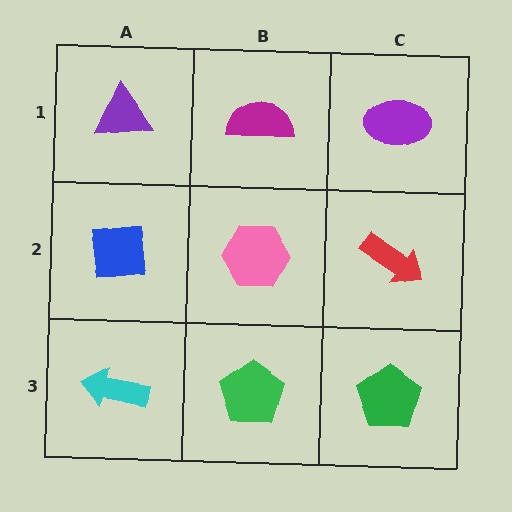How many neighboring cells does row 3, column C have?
2.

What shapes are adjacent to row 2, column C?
A purple ellipse (row 1, column C), a green pentagon (row 3, column C), a pink hexagon (row 2, column B).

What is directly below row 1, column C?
A red arrow.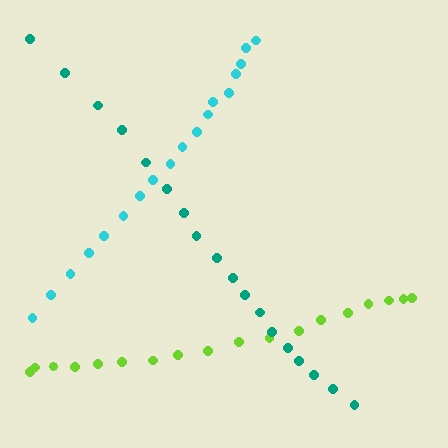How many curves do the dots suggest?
There are 3 distinct paths.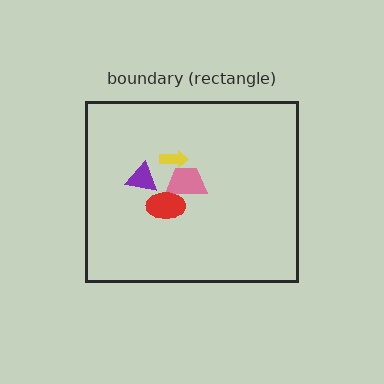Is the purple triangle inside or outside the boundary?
Inside.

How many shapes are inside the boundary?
4 inside, 0 outside.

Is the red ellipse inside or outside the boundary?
Inside.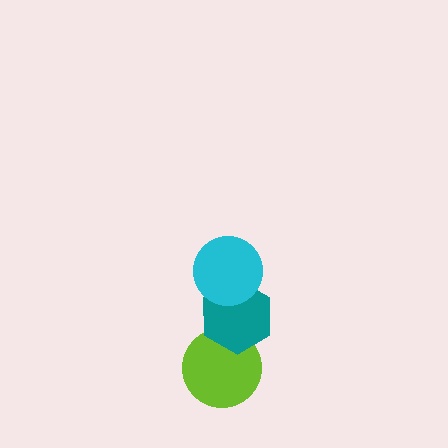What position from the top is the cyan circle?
The cyan circle is 1st from the top.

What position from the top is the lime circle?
The lime circle is 3rd from the top.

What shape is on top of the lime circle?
The teal hexagon is on top of the lime circle.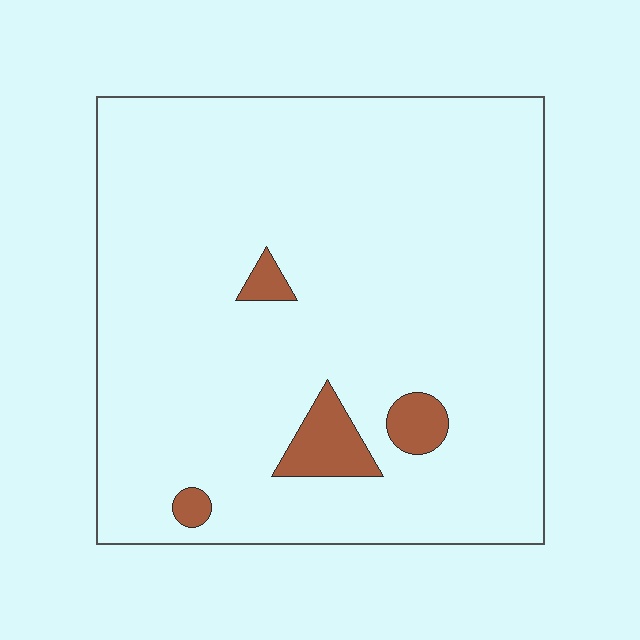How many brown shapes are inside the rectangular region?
4.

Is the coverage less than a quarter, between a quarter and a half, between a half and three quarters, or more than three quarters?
Less than a quarter.